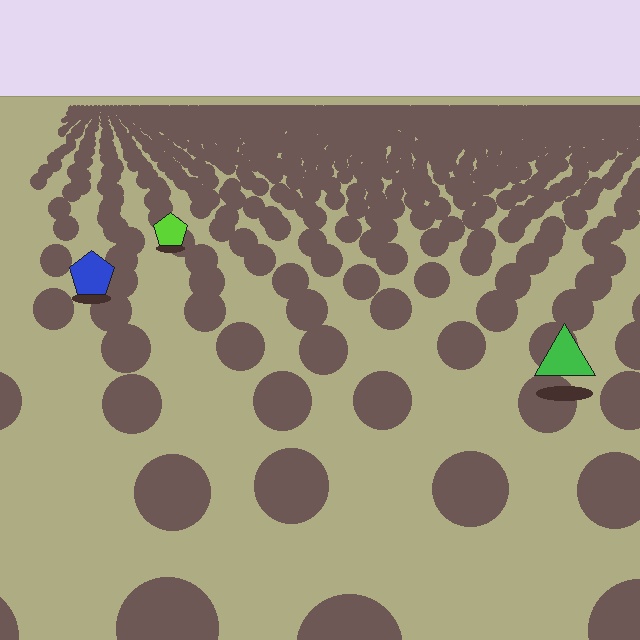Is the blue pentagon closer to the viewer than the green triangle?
No. The green triangle is closer — you can tell from the texture gradient: the ground texture is coarser near it.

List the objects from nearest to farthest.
From nearest to farthest: the green triangle, the blue pentagon, the lime pentagon.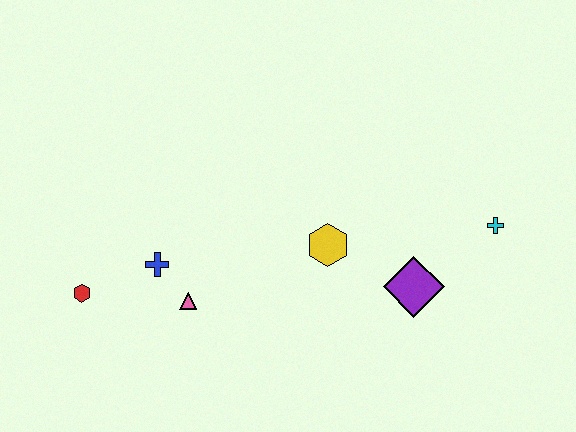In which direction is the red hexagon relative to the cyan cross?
The red hexagon is to the left of the cyan cross.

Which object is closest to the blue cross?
The pink triangle is closest to the blue cross.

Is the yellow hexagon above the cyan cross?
No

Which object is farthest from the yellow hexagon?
The red hexagon is farthest from the yellow hexagon.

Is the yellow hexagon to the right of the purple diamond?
No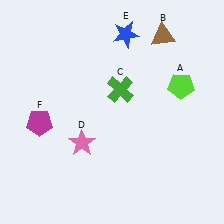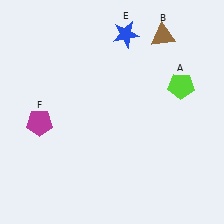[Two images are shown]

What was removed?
The pink star (D), the green cross (C) were removed in Image 2.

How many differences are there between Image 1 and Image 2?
There are 2 differences between the two images.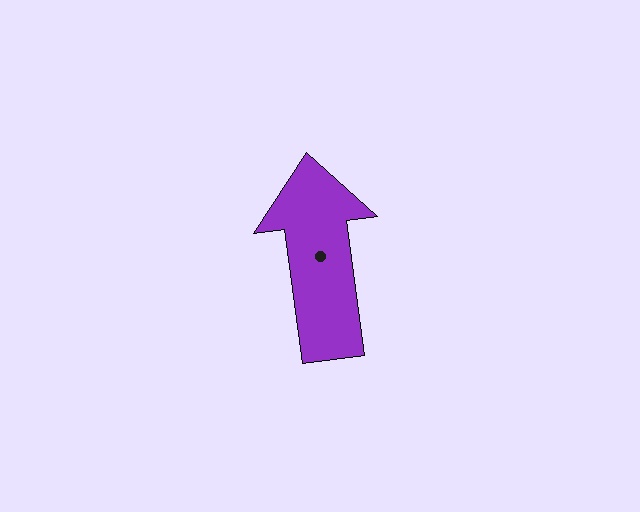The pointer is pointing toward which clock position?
Roughly 12 o'clock.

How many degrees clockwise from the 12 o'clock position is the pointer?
Approximately 353 degrees.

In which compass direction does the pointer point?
North.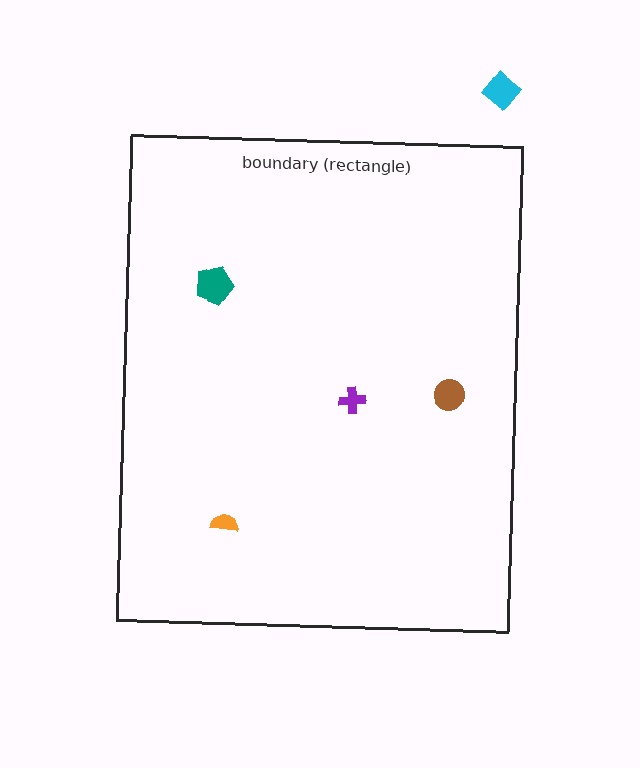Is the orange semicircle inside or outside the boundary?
Inside.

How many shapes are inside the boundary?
4 inside, 1 outside.